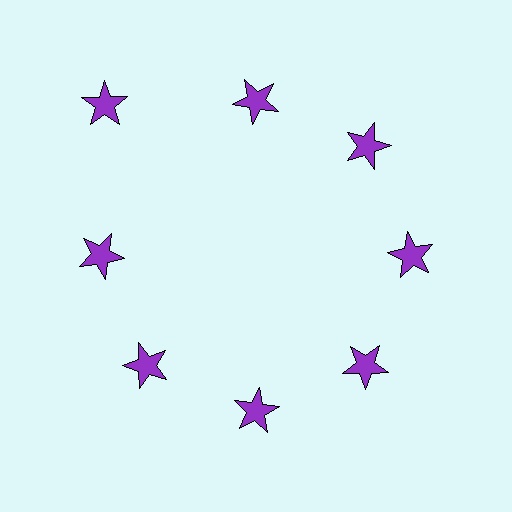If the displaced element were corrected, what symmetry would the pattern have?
It would have 8-fold rotational symmetry — the pattern would map onto itself every 45 degrees.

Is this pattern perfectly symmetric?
No. The 8 purple stars are arranged in a ring, but one element near the 10 o'clock position is pushed outward from the center, breaking the 8-fold rotational symmetry.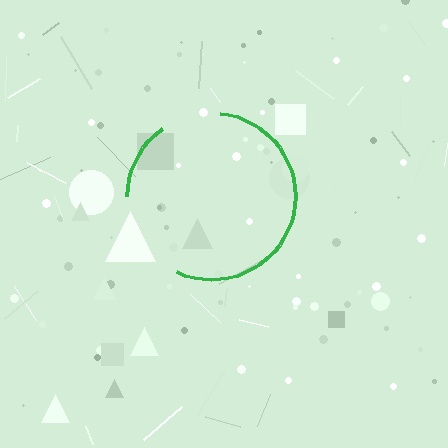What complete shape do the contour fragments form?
The contour fragments form a circle.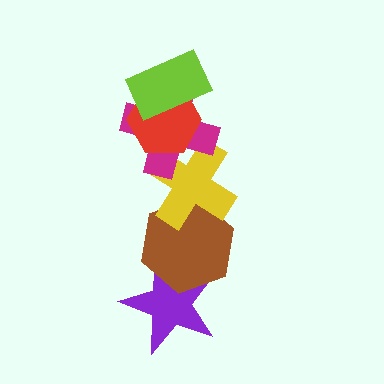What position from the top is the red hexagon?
The red hexagon is 2nd from the top.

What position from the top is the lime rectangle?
The lime rectangle is 1st from the top.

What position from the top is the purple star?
The purple star is 6th from the top.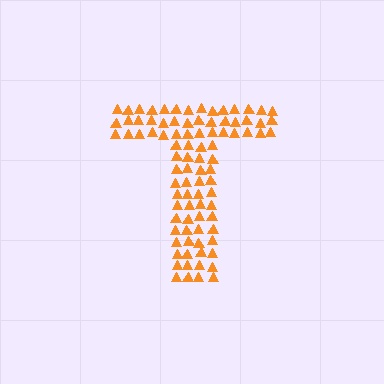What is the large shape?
The large shape is the letter T.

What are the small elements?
The small elements are triangles.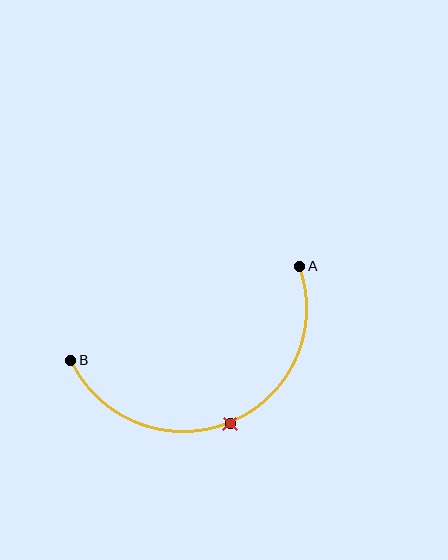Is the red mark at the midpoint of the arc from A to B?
Yes. The red mark lies on the arc at equal arc-length from both A and B — it is the arc midpoint.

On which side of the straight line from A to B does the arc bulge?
The arc bulges below the straight line connecting A and B.